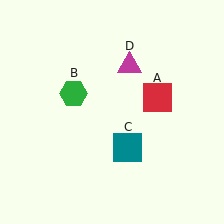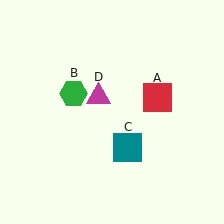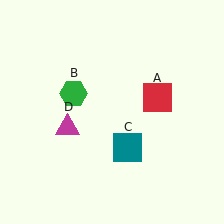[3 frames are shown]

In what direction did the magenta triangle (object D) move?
The magenta triangle (object D) moved down and to the left.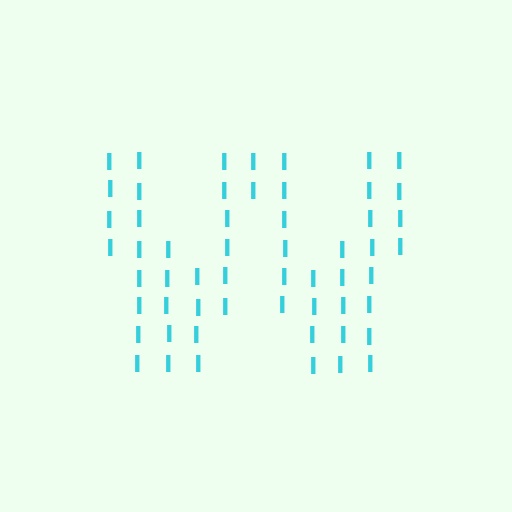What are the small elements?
The small elements are letter I's.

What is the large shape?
The large shape is the letter W.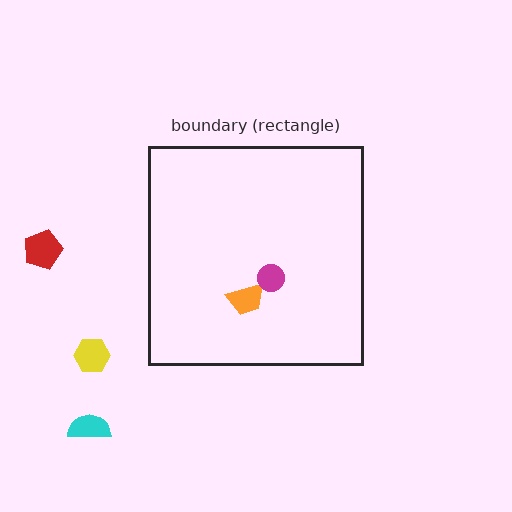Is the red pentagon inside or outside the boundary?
Outside.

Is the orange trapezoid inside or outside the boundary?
Inside.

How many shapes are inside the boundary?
2 inside, 3 outside.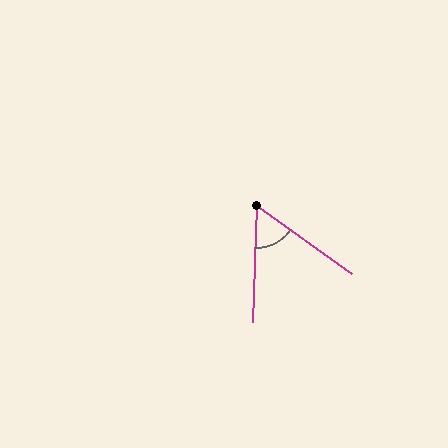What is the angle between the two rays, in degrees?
Approximately 56 degrees.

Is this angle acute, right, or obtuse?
It is acute.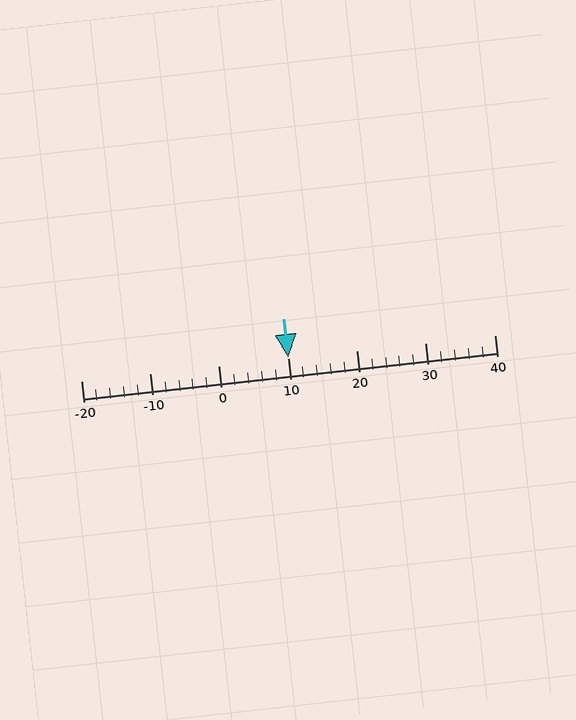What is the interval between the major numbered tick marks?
The major tick marks are spaced 10 units apart.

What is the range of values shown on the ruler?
The ruler shows values from -20 to 40.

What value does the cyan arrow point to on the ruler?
The cyan arrow points to approximately 10.